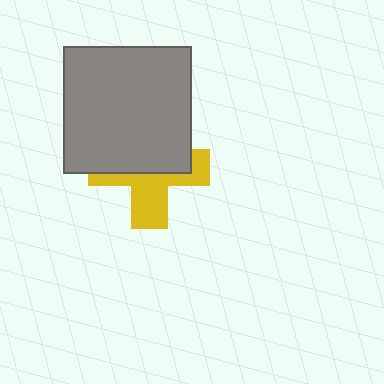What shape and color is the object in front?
The object in front is a gray square.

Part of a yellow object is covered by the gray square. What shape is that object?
It is a cross.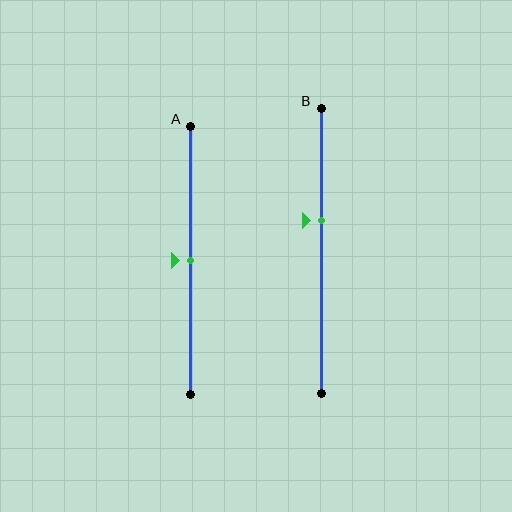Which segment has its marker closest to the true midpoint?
Segment A has its marker closest to the true midpoint.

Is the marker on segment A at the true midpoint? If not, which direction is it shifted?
Yes, the marker on segment A is at the true midpoint.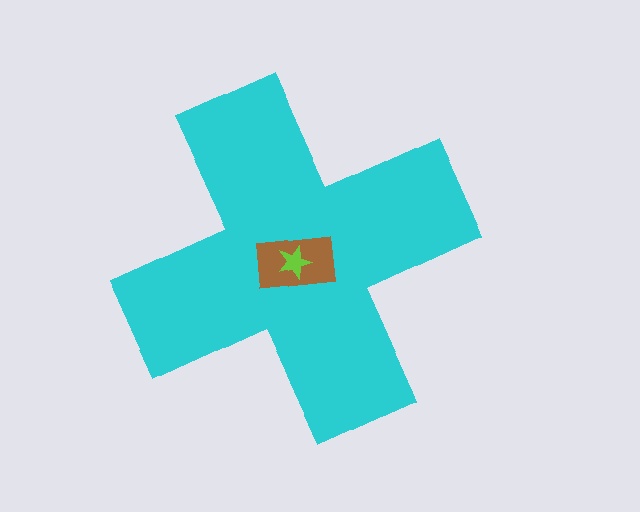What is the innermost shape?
The lime star.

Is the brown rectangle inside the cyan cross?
Yes.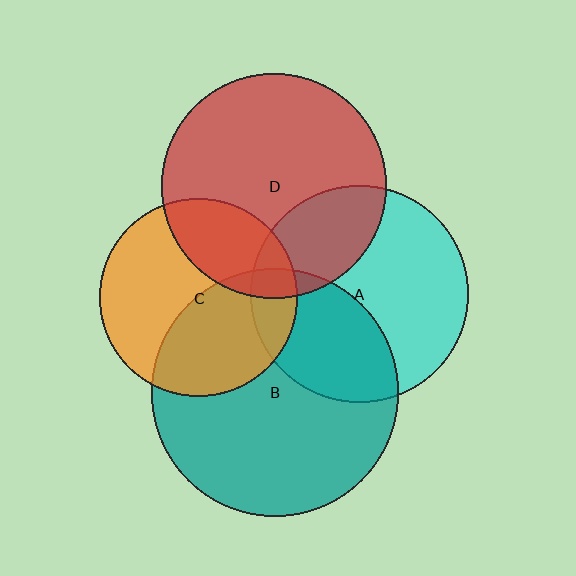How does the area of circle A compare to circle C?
Approximately 1.2 times.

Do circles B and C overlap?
Yes.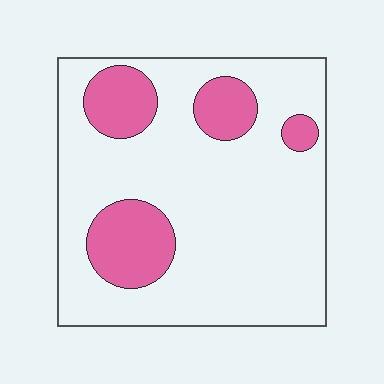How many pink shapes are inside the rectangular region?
4.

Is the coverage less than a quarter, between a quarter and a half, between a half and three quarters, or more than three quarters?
Less than a quarter.